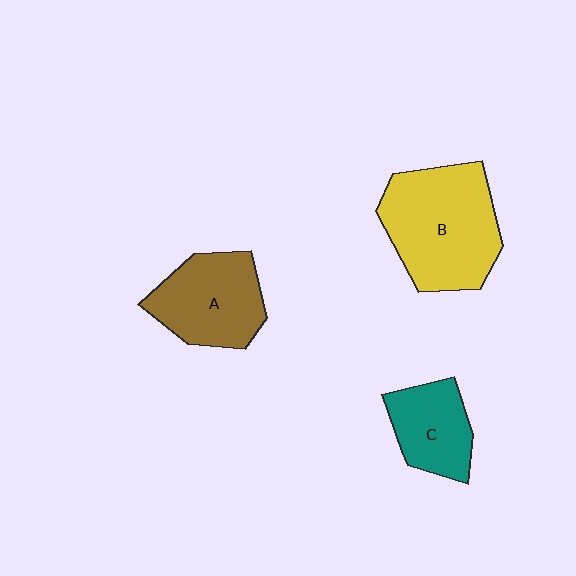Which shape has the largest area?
Shape B (yellow).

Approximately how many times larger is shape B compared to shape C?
Approximately 1.9 times.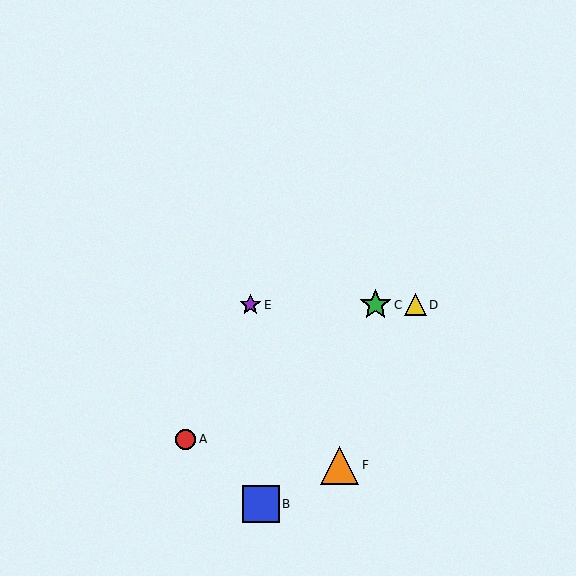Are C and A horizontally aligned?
No, C is at y≈305 and A is at y≈439.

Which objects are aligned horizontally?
Objects C, D, E are aligned horizontally.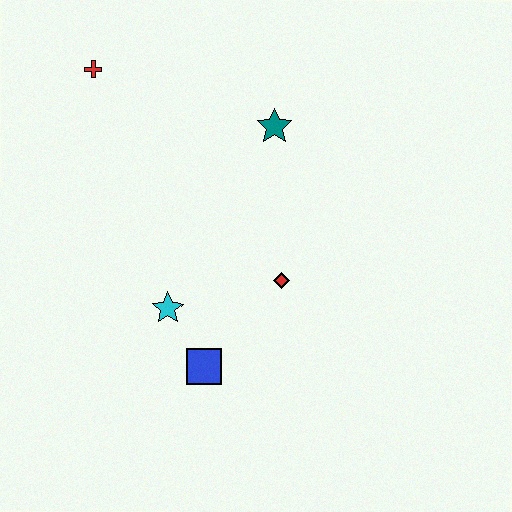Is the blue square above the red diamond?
No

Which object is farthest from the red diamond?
The red cross is farthest from the red diamond.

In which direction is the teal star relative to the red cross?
The teal star is to the right of the red cross.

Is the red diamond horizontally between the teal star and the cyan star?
No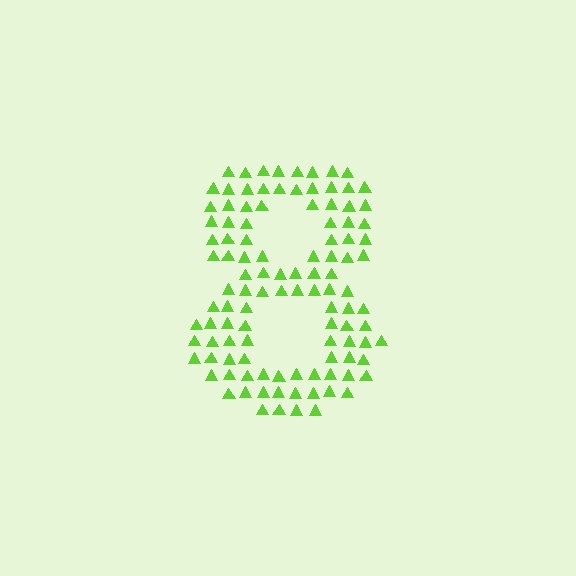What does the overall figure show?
The overall figure shows the digit 8.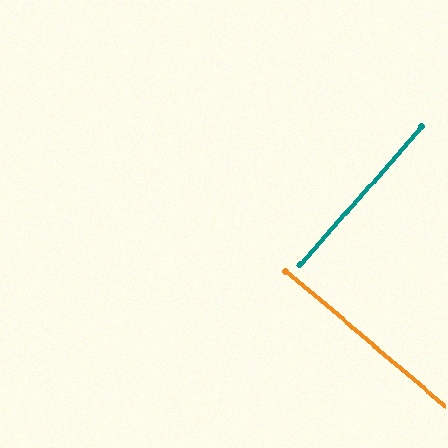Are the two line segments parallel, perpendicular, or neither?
Perpendicular — they meet at approximately 89°.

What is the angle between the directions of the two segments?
Approximately 89 degrees.